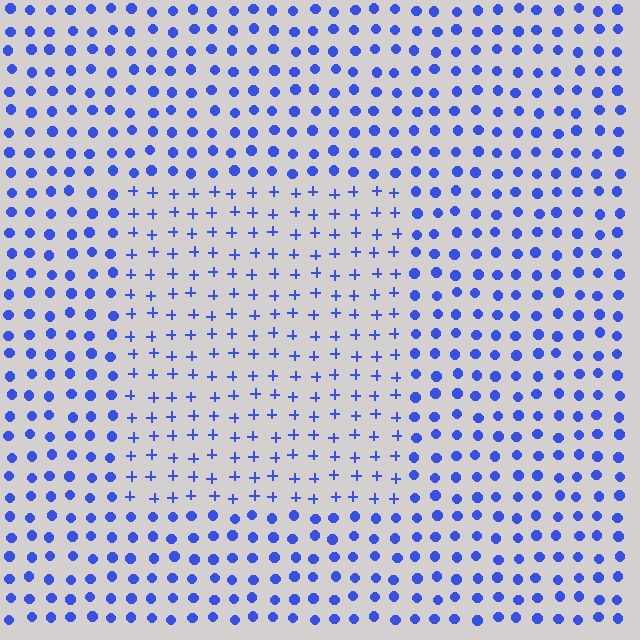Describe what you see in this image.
The image is filled with small blue elements arranged in a uniform grid. A rectangle-shaped region contains plus signs, while the surrounding area contains circles. The boundary is defined purely by the change in element shape.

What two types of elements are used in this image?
The image uses plus signs inside the rectangle region and circles outside it.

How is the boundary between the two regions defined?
The boundary is defined by a change in element shape: plus signs inside vs. circles outside. All elements share the same color and spacing.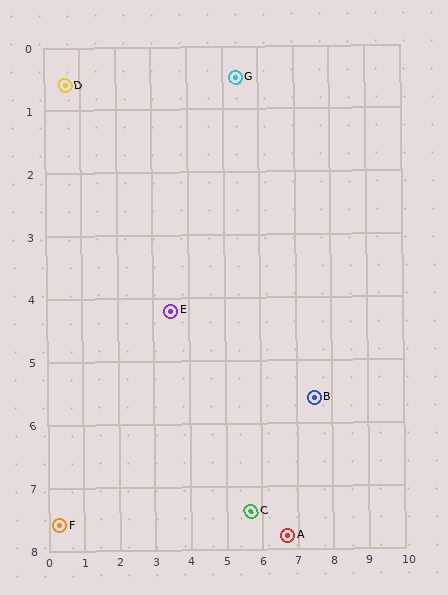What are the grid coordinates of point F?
Point F is at approximately (0.3, 7.6).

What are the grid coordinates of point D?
Point D is at approximately (0.6, 0.6).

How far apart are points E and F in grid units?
Points E and F are about 4.7 grid units apart.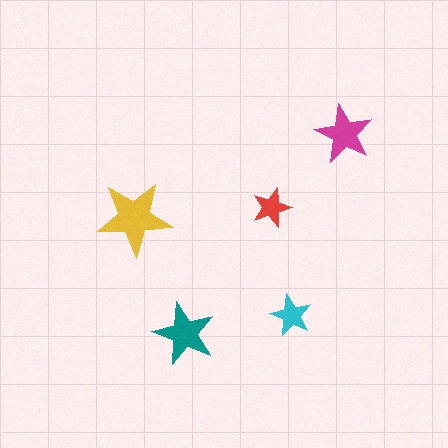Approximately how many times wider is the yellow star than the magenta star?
About 1.5 times wider.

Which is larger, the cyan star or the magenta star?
The magenta one.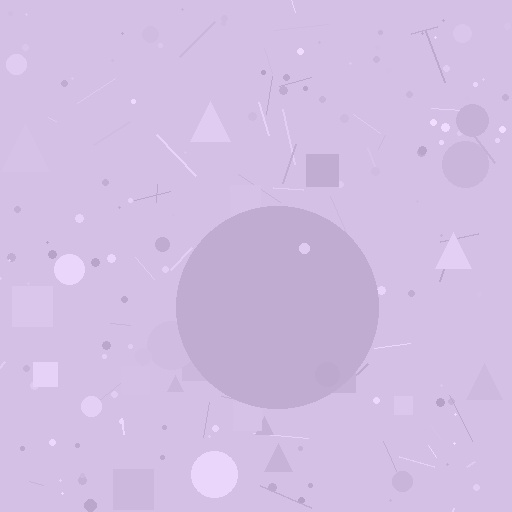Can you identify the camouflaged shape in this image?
The camouflaged shape is a circle.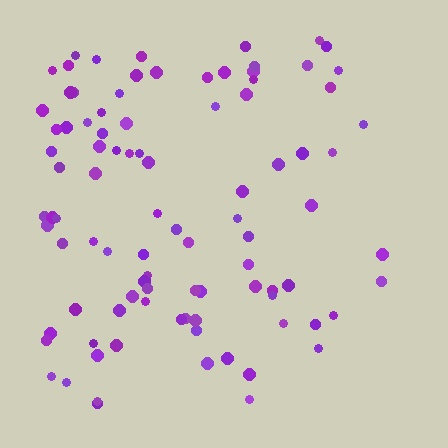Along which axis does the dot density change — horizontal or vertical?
Horizontal.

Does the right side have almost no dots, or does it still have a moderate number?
Still a moderate number, just noticeably fewer than the left.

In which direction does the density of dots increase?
From right to left, with the left side densest.